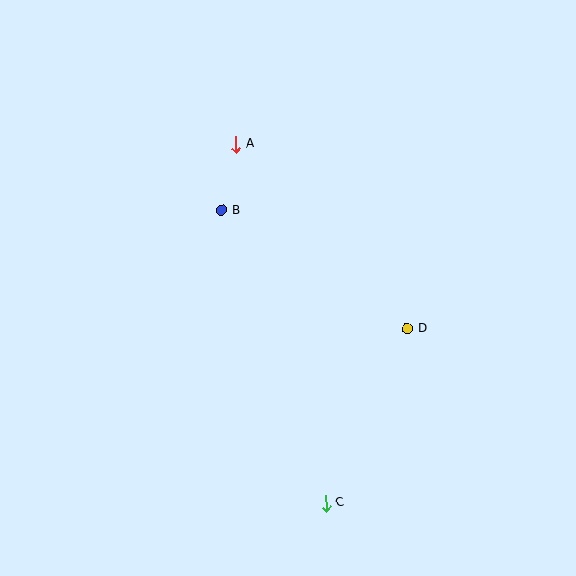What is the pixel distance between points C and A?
The distance between C and A is 370 pixels.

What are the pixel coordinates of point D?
Point D is at (408, 329).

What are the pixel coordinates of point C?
Point C is at (326, 503).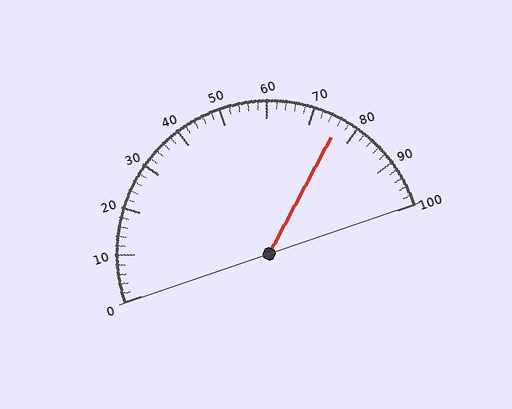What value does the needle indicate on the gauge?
The needle indicates approximately 76.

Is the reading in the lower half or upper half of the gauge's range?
The reading is in the upper half of the range (0 to 100).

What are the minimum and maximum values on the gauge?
The gauge ranges from 0 to 100.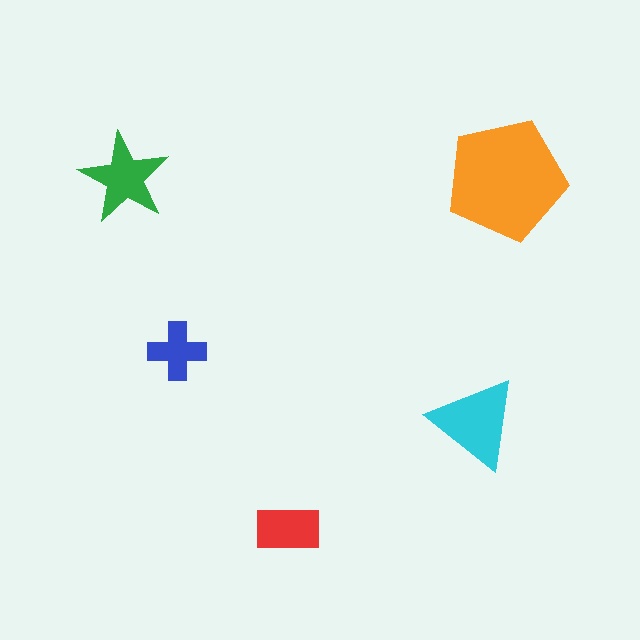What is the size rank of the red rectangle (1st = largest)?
4th.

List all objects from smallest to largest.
The blue cross, the red rectangle, the green star, the cyan triangle, the orange pentagon.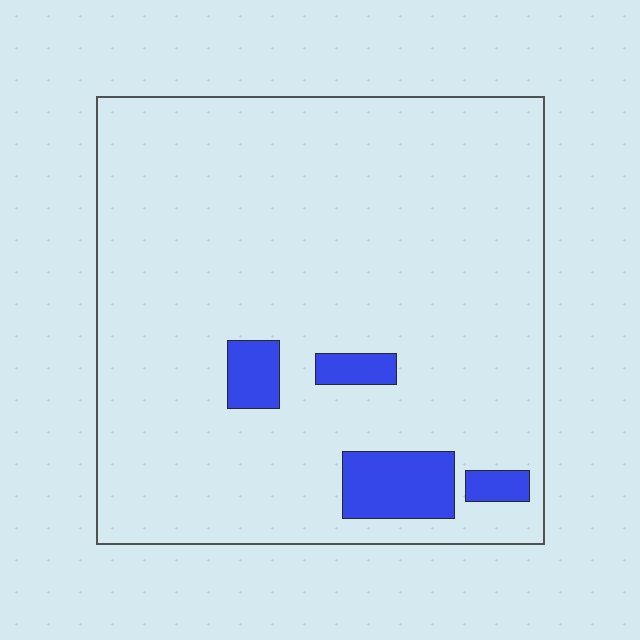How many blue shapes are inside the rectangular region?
4.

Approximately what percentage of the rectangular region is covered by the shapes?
Approximately 10%.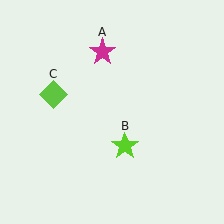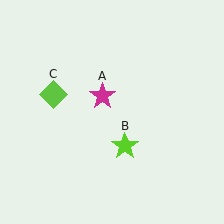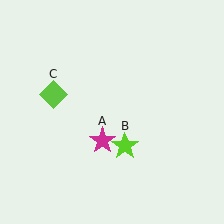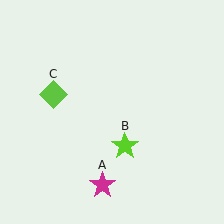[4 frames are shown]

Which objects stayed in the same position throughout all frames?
Lime star (object B) and lime diamond (object C) remained stationary.